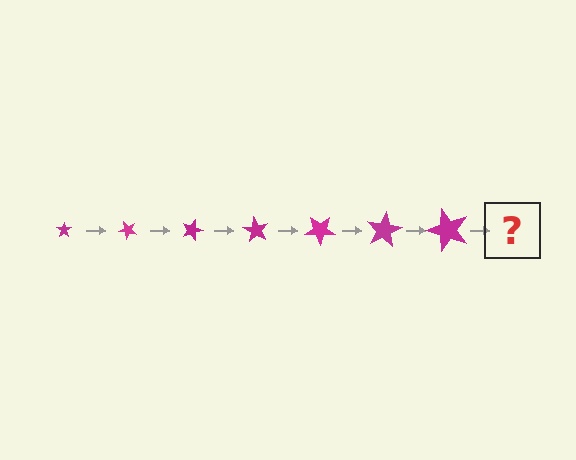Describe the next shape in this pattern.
It should be a star, larger than the previous one and rotated 315 degrees from the start.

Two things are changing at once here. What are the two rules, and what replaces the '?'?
The two rules are that the star grows larger each step and it rotates 45 degrees each step. The '?' should be a star, larger than the previous one and rotated 315 degrees from the start.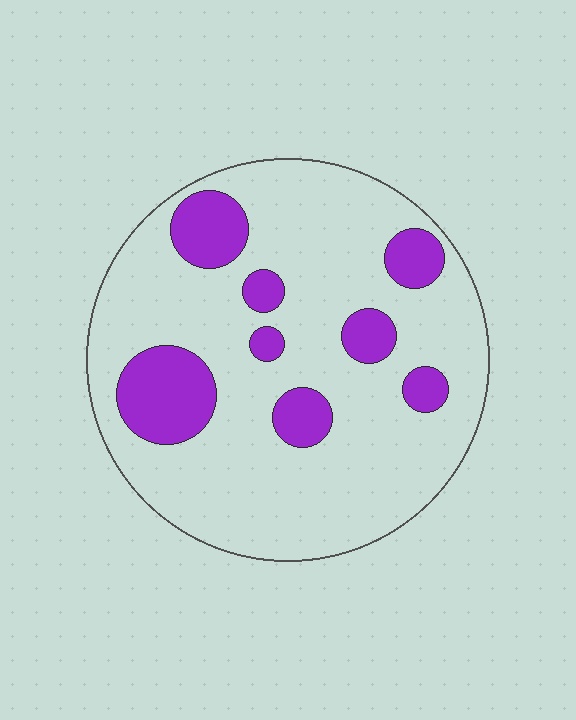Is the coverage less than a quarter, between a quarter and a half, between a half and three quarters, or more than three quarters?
Less than a quarter.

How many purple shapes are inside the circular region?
8.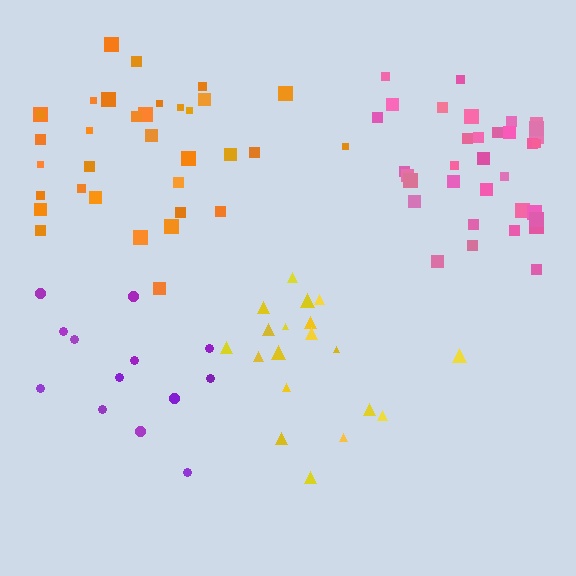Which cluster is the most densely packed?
Pink.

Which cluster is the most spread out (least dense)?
Purple.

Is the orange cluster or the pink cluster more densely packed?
Pink.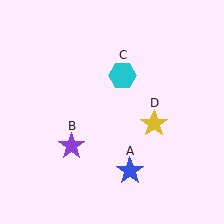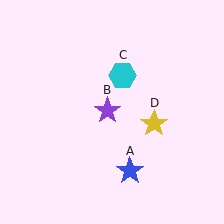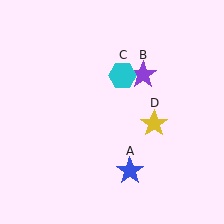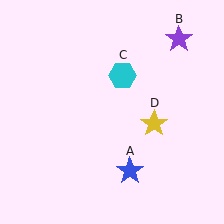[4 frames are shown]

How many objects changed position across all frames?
1 object changed position: purple star (object B).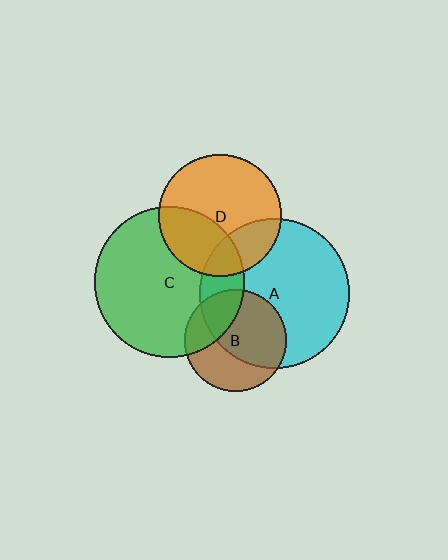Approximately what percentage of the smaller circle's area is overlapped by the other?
Approximately 60%.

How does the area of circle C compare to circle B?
Approximately 2.2 times.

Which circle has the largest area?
Circle C (green).